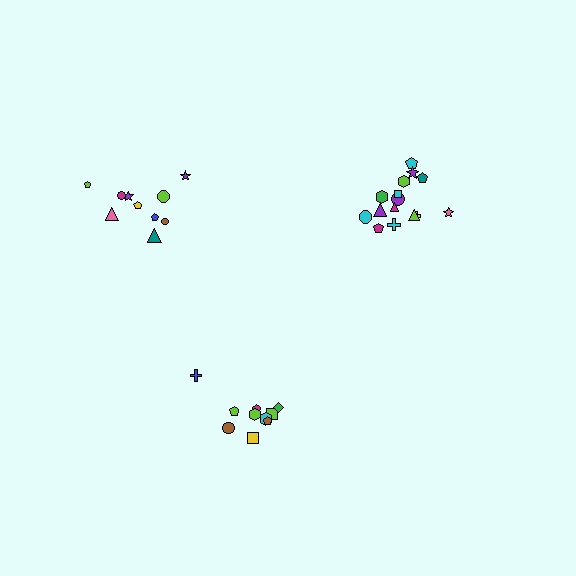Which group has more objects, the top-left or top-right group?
The top-right group.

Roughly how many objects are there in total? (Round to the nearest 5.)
Roughly 35 objects in total.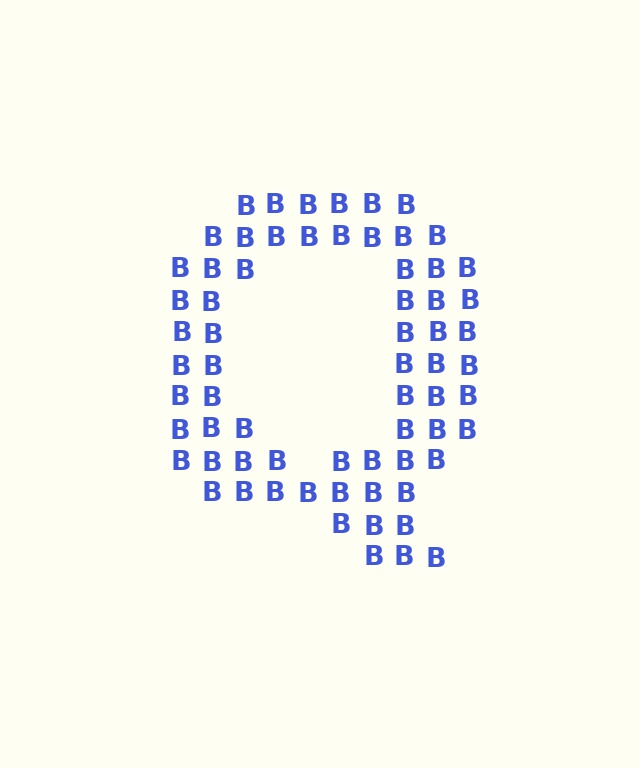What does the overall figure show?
The overall figure shows the letter Q.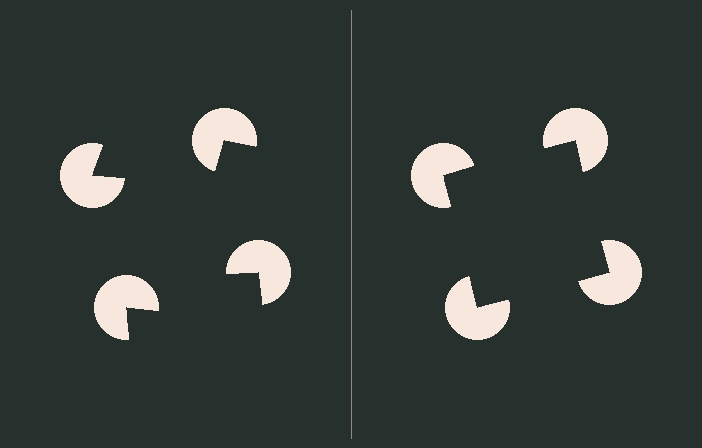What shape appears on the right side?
An illusory square.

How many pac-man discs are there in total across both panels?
8 — 4 on each side.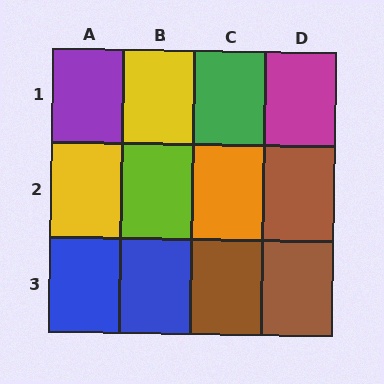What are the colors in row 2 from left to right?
Yellow, lime, orange, brown.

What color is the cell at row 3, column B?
Blue.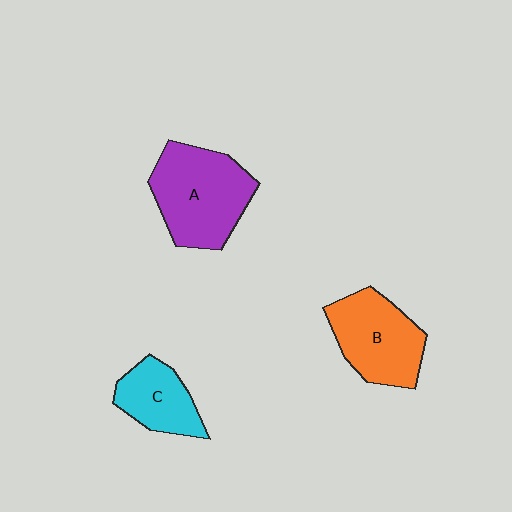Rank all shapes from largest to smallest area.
From largest to smallest: A (purple), B (orange), C (cyan).